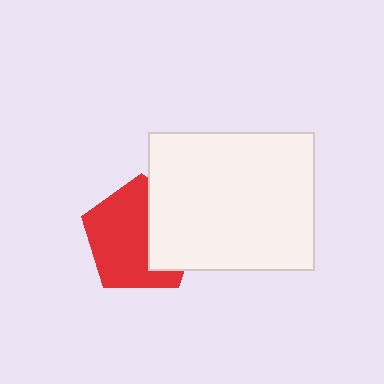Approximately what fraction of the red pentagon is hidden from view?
Roughly 37% of the red pentagon is hidden behind the white rectangle.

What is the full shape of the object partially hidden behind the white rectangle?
The partially hidden object is a red pentagon.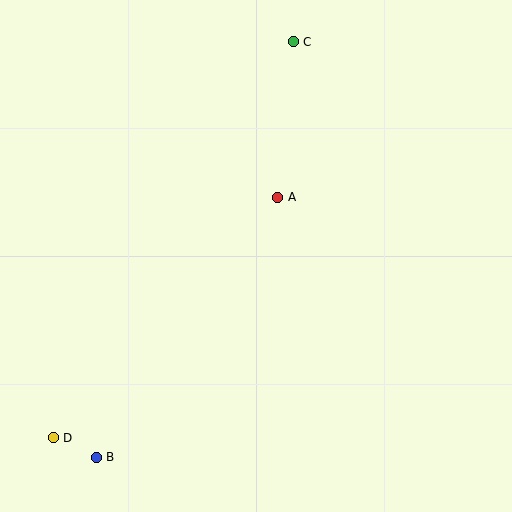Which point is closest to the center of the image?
Point A at (278, 197) is closest to the center.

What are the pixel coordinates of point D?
Point D is at (53, 438).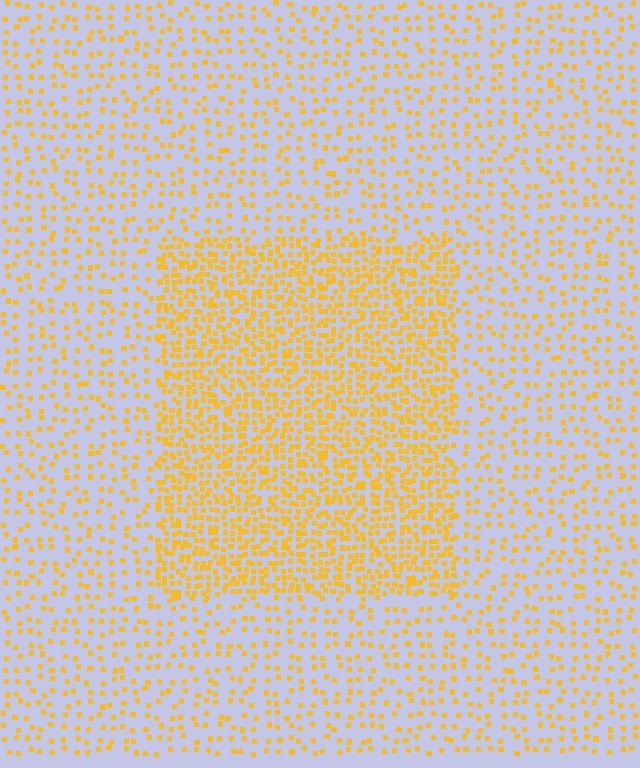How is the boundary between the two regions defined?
The boundary is defined by a change in element density (approximately 2.6x ratio). All elements are the same color, size, and shape.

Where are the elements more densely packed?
The elements are more densely packed inside the rectangle boundary.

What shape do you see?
I see a rectangle.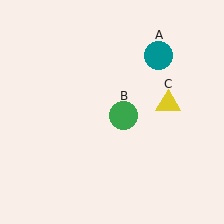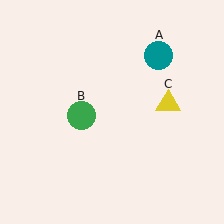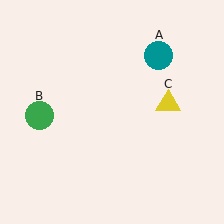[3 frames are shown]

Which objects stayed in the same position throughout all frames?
Teal circle (object A) and yellow triangle (object C) remained stationary.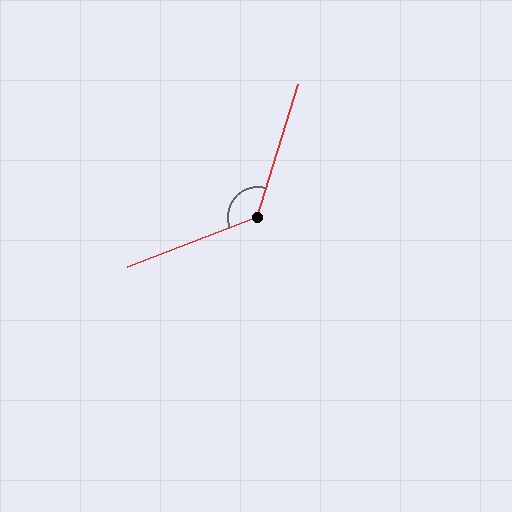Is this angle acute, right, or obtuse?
It is obtuse.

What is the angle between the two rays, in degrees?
Approximately 128 degrees.